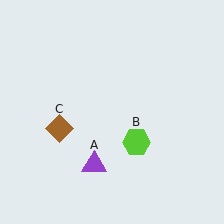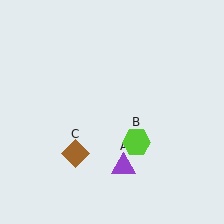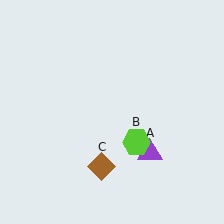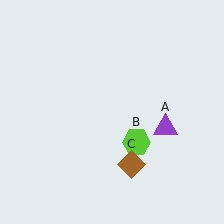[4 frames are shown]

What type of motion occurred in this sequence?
The purple triangle (object A), brown diamond (object C) rotated counterclockwise around the center of the scene.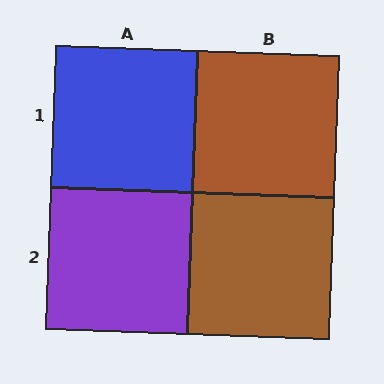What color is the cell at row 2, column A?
Purple.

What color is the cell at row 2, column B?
Brown.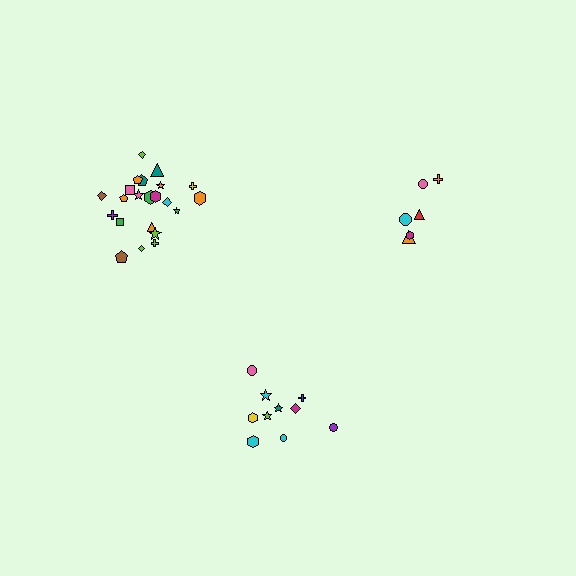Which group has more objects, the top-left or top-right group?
The top-left group.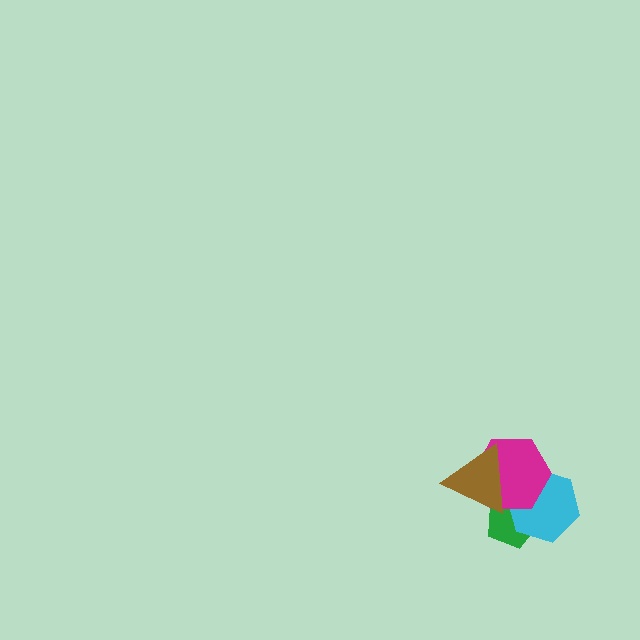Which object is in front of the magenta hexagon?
The brown triangle is in front of the magenta hexagon.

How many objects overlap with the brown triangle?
3 objects overlap with the brown triangle.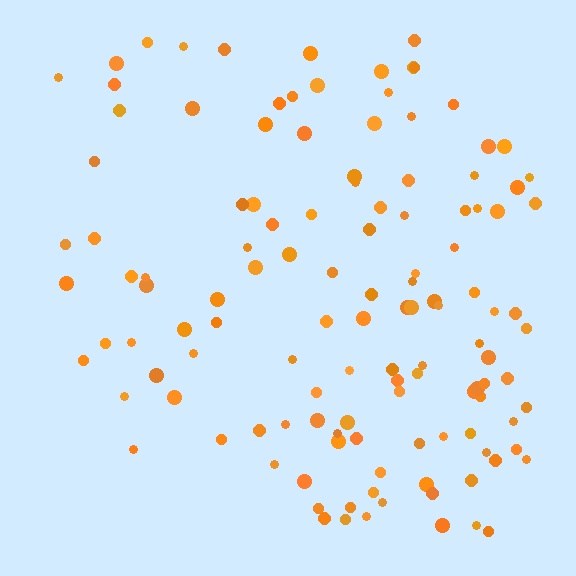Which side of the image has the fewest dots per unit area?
The left.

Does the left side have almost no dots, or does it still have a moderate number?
Still a moderate number, just noticeably fewer than the right.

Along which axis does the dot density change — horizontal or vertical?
Horizontal.